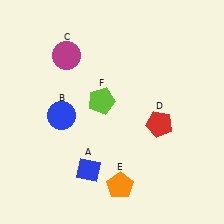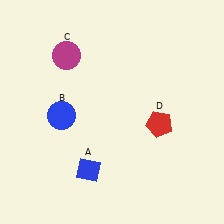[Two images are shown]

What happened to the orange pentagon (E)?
The orange pentagon (E) was removed in Image 2. It was in the bottom-right area of Image 1.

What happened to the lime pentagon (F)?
The lime pentagon (F) was removed in Image 2. It was in the top-left area of Image 1.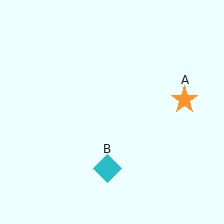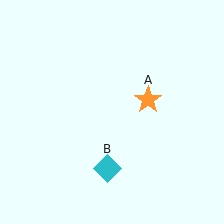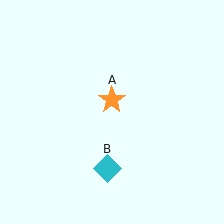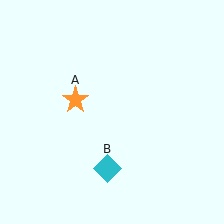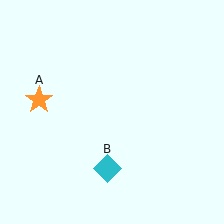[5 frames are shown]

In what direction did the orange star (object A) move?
The orange star (object A) moved left.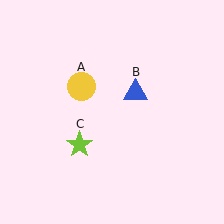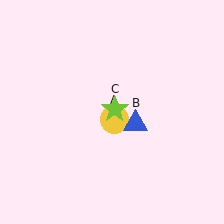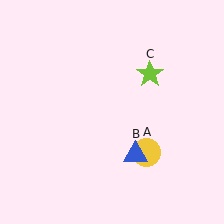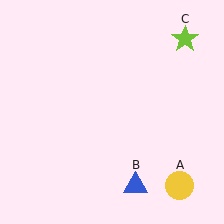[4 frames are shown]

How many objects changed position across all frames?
3 objects changed position: yellow circle (object A), blue triangle (object B), lime star (object C).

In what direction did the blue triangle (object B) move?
The blue triangle (object B) moved down.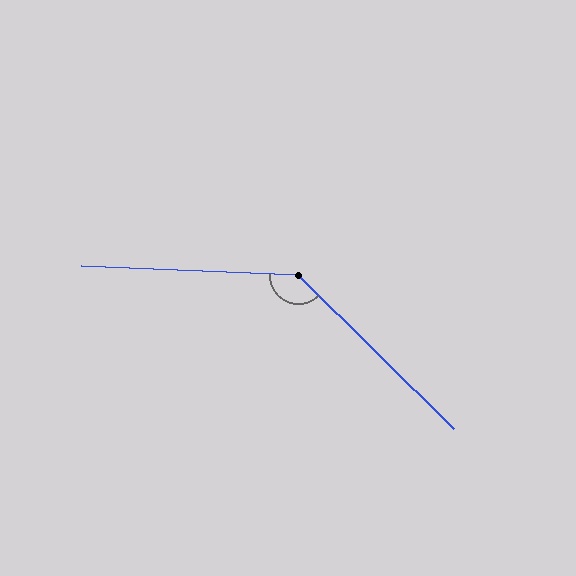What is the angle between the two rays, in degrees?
Approximately 138 degrees.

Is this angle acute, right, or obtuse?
It is obtuse.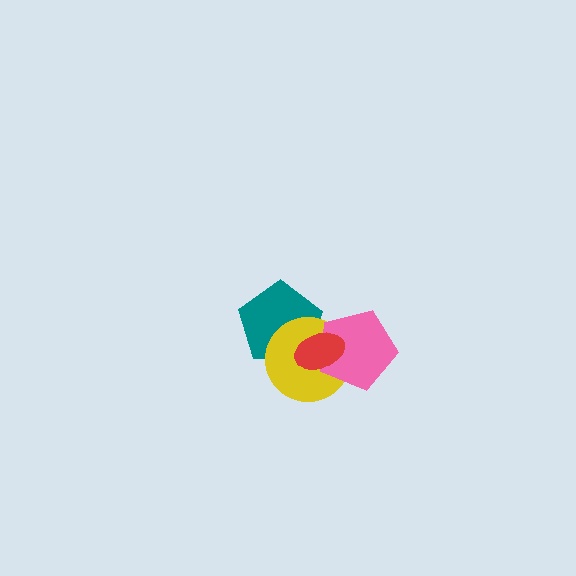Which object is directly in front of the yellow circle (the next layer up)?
The pink pentagon is directly in front of the yellow circle.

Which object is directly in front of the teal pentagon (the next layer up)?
The yellow circle is directly in front of the teal pentagon.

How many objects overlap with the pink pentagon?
2 objects overlap with the pink pentagon.